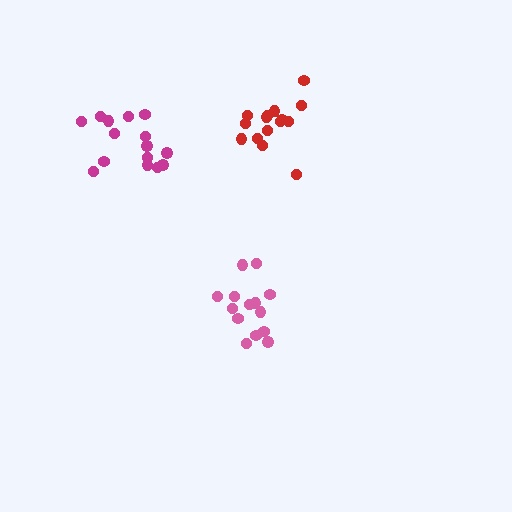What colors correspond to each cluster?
The clusters are colored: pink, red, magenta.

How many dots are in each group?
Group 1: 14 dots, Group 2: 15 dots, Group 3: 15 dots (44 total).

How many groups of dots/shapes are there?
There are 3 groups.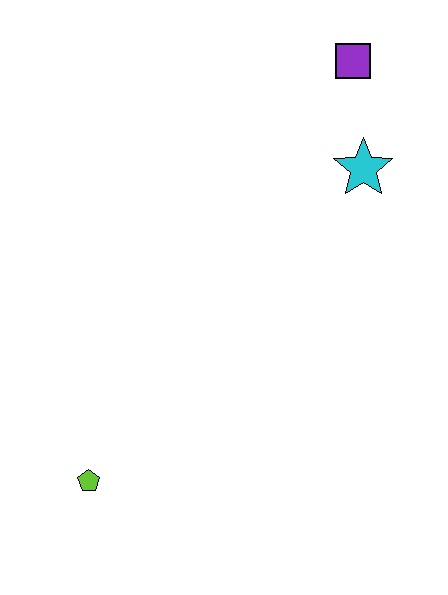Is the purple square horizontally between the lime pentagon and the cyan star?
Yes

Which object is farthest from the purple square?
The lime pentagon is farthest from the purple square.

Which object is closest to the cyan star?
The purple square is closest to the cyan star.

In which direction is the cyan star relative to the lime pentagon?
The cyan star is above the lime pentagon.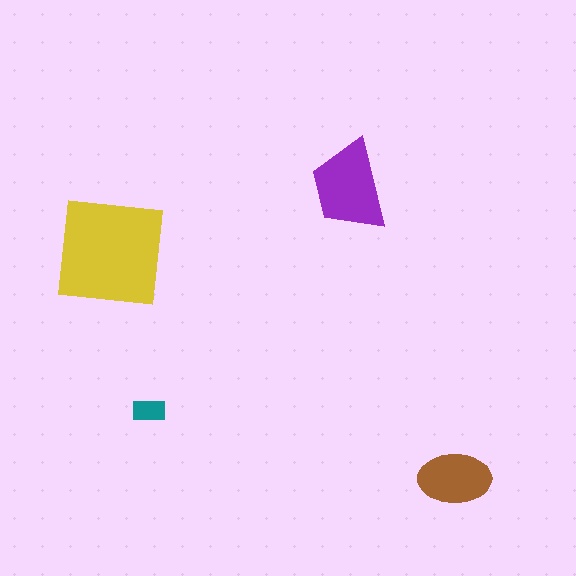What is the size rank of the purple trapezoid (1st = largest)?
2nd.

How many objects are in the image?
There are 4 objects in the image.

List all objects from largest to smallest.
The yellow square, the purple trapezoid, the brown ellipse, the teal rectangle.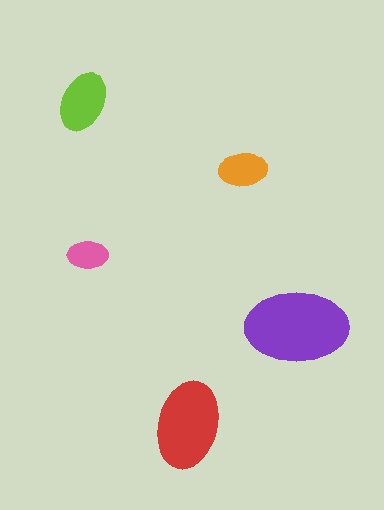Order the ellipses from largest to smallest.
the purple one, the red one, the lime one, the orange one, the pink one.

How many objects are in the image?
There are 5 objects in the image.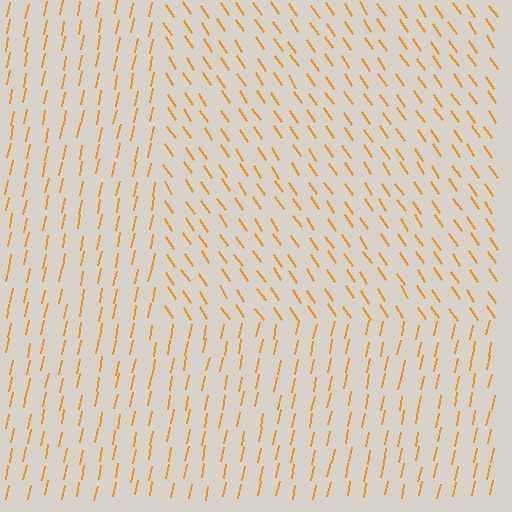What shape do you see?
I see a rectangle.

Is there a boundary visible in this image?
Yes, there is a texture boundary formed by a change in line orientation.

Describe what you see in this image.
The image is filled with small orange line segments. A rectangle region in the image has lines oriented differently from the surrounding lines, creating a visible texture boundary.